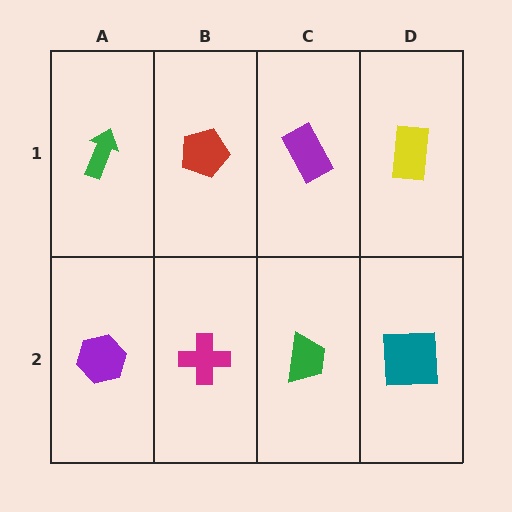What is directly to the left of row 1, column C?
A red pentagon.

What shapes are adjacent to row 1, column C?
A green trapezoid (row 2, column C), a red pentagon (row 1, column B), a yellow rectangle (row 1, column D).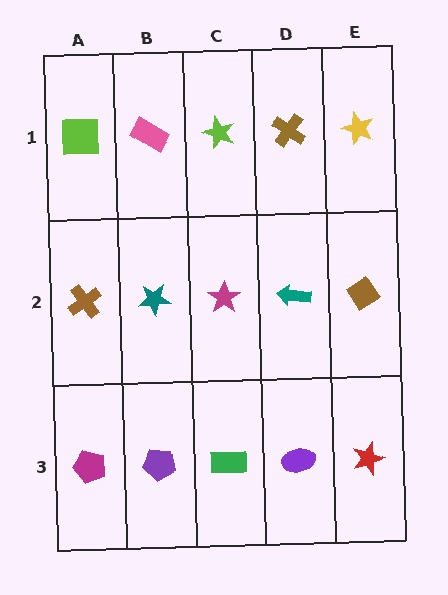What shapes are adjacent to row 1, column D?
A teal arrow (row 2, column D), a lime star (row 1, column C), a yellow star (row 1, column E).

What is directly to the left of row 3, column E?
A purple ellipse.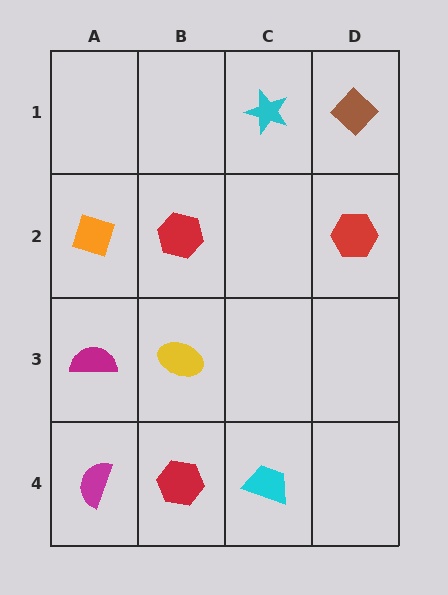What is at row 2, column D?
A red hexagon.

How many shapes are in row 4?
3 shapes.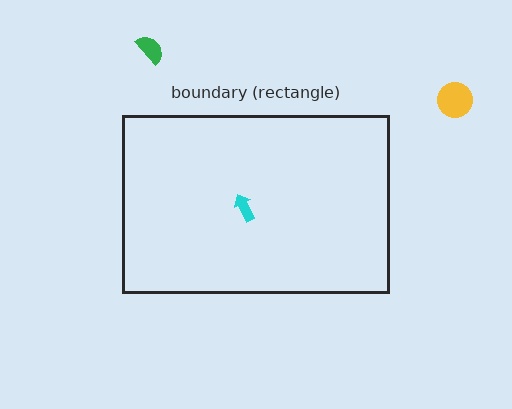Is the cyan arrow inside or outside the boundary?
Inside.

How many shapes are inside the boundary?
1 inside, 2 outside.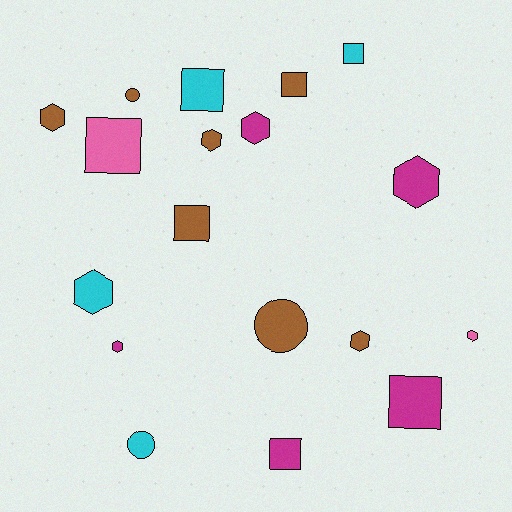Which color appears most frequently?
Brown, with 7 objects.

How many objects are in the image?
There are 18 objects.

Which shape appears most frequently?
Hexagon, with 8 objects.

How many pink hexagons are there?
There is 1 pink hexagon.